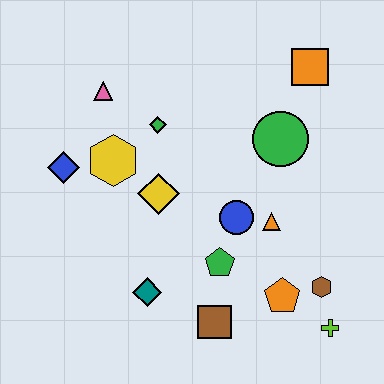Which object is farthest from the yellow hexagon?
The lime cross is farthest from the yellow hexagon.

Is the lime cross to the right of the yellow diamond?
Yes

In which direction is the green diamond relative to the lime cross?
The green diamond is above the lime cross.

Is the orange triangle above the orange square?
No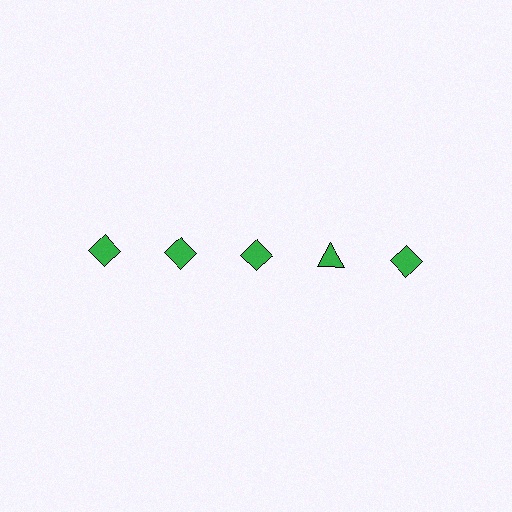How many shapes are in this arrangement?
There are 5 shapes arranged in a grid pattern.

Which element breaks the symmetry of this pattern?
The green triangle in the top row, second from right column breaks the symmetry. All other shapes are green diamonds.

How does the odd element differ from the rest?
It has a different shape: triangle instead of diamond.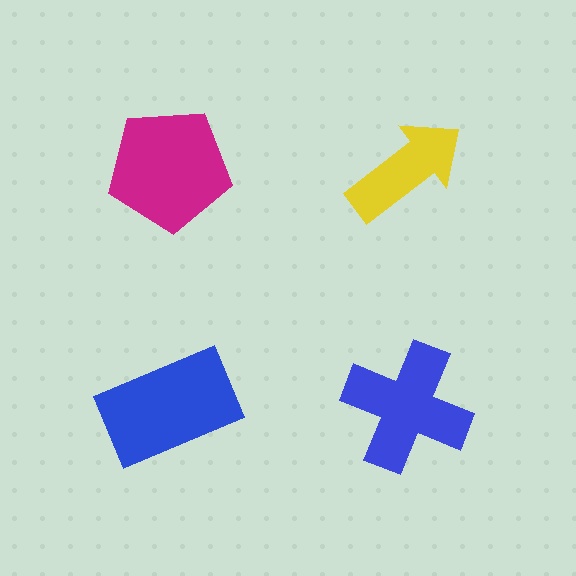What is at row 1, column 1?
A magenta pentagon.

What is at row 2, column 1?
A blue rectangle.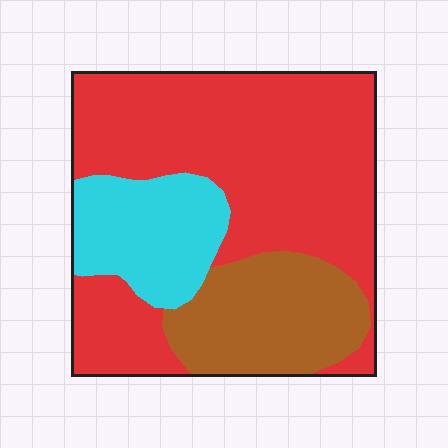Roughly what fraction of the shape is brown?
Brown takes up about one fifth (1/5) of the shape.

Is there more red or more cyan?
Red.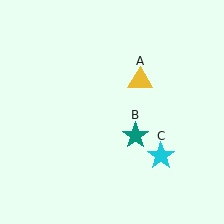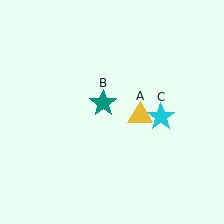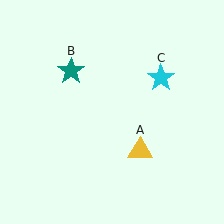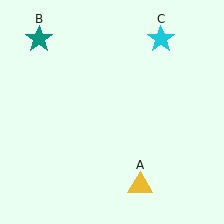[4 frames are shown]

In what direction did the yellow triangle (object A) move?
The yellow triangle (object A) moved down.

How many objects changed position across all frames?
3 objects changed position: yellow triangle (object A), teal star (object B), cyan star (object C).